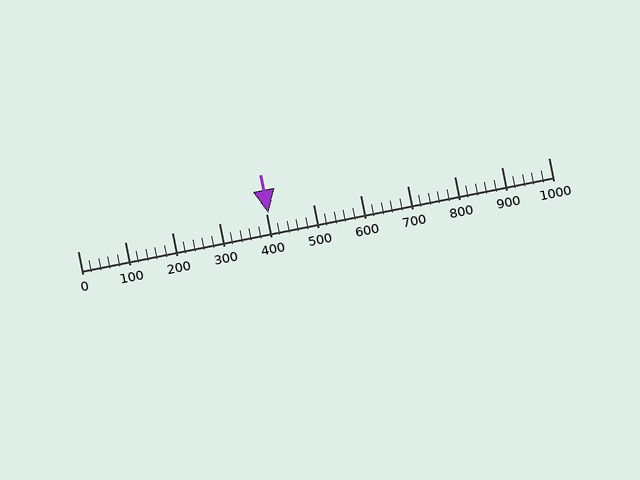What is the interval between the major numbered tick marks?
The major tick marks are spaced 100 units apart.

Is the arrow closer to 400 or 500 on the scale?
The arrow is closer to 400.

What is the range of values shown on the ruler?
The ruler shows values from 0 to 1000.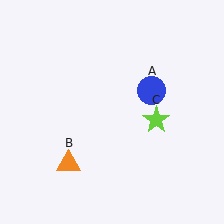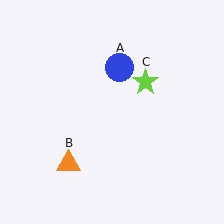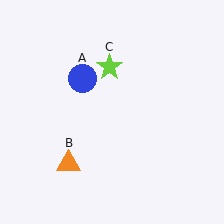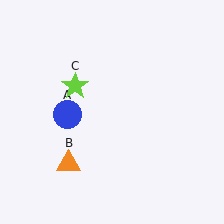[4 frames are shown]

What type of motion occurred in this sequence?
The blue circle (object A), lime star (object C) rotated counterclockwise around the center of the scene.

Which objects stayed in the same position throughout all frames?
Orange triangle (object B) remained stationary.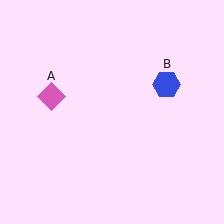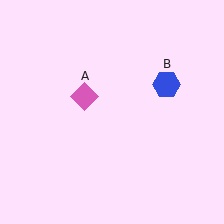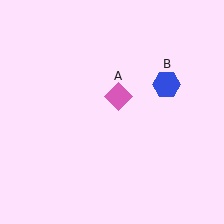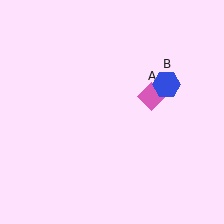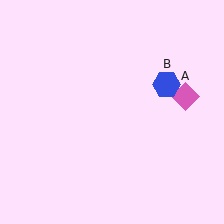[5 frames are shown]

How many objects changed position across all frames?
1 object changed position: pink diamond (object A).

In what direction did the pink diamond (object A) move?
The pink diamond (object A) moved right.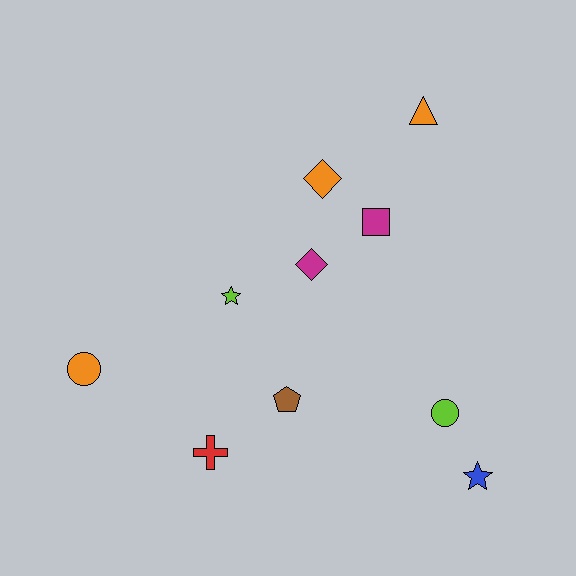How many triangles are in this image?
There is 1 triangle.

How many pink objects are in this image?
There are no pink objects.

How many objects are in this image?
There are 10 objects.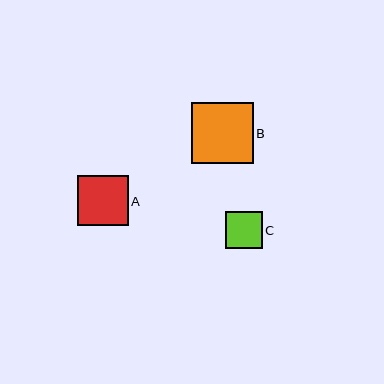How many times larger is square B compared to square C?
Square B is approximately 1.7 times the size of square C.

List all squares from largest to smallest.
From largest to smallest: B, A, C.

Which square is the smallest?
Square C is the smallest with a size of approximately 37 pixels.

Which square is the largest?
Square B is the largest with a size of approximately 62 pixels.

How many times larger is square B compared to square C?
Square B is approximately 1.7 times the size of square C.